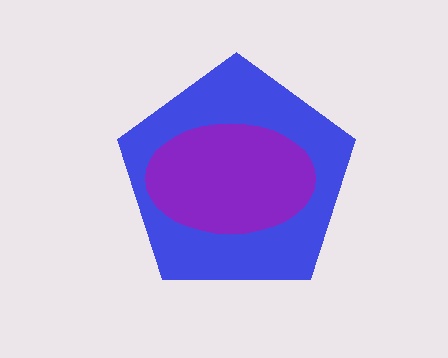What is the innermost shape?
The purple ellipse.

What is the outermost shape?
The blue pentagon.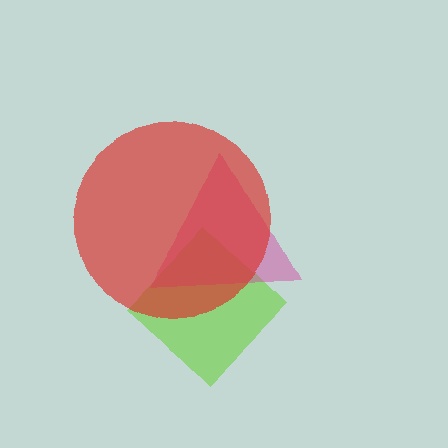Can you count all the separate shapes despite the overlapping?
Yes, there are 3 separate shapes.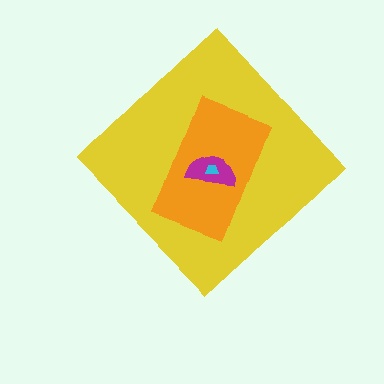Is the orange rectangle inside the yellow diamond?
Yes.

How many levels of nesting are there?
4.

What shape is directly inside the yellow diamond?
The orange rectangle.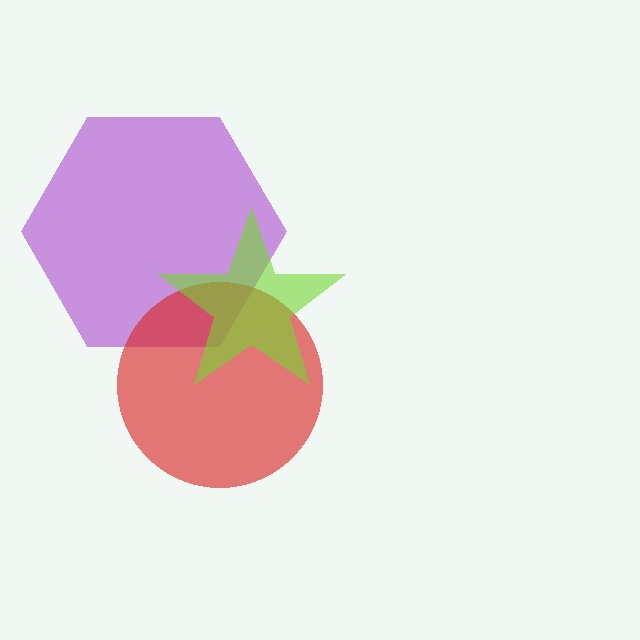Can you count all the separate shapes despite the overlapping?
Yes, there are 3 separate shapes.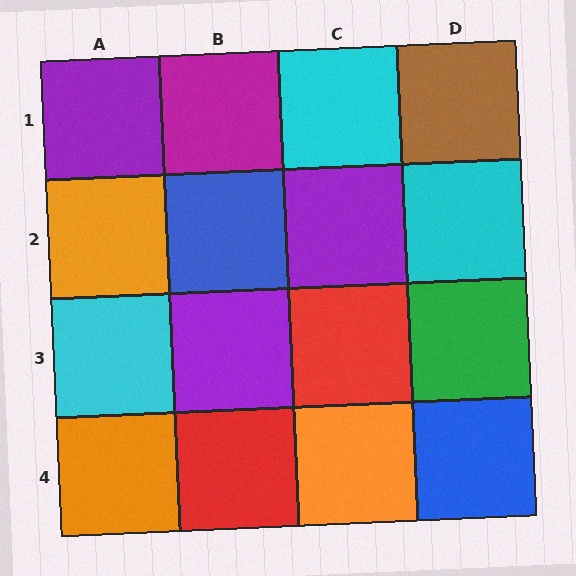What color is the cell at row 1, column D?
Brown.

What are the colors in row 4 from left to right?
Orange, red, orange, blue.